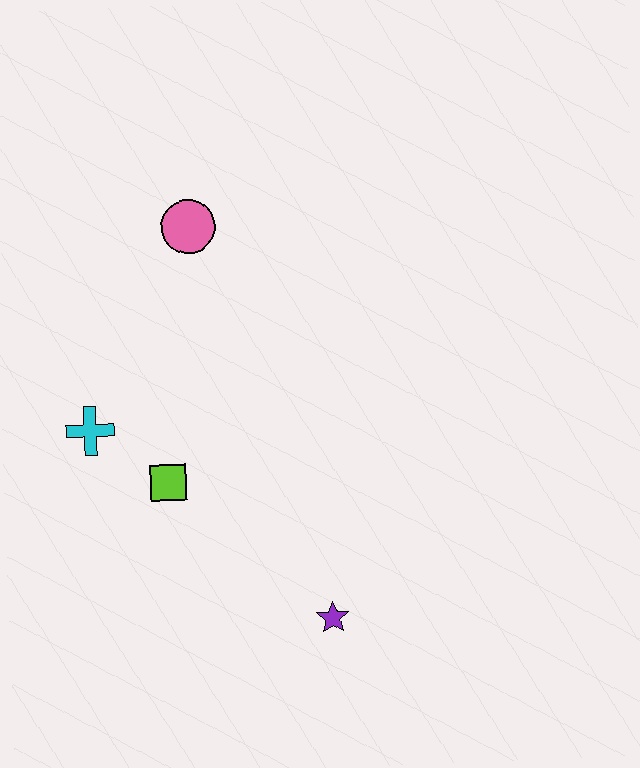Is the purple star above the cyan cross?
No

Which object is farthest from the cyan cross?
The purple star is farthest from the cyan cross.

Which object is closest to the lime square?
The cyan cross is closest to the lime square.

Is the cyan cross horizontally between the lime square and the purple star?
No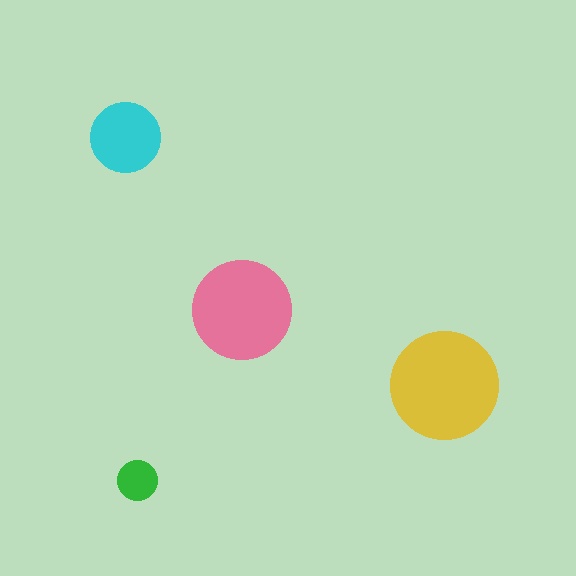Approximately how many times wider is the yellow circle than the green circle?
About 2.5 times wider.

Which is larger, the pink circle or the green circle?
The pink one.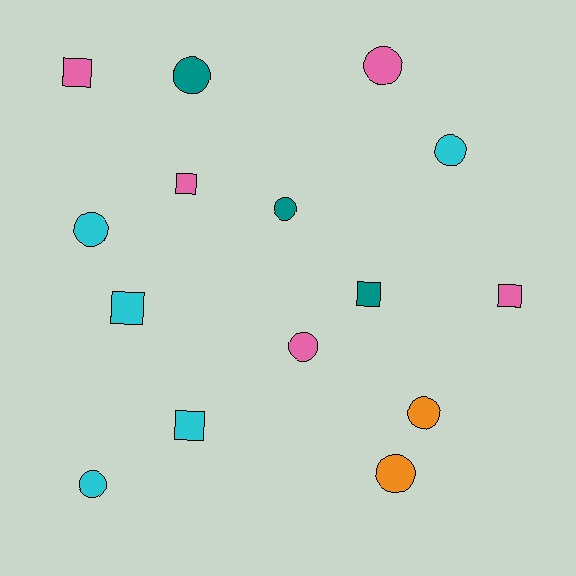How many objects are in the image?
There are 15 objects.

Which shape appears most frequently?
Circle, with 9 objects.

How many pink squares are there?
There are 3 pink squares.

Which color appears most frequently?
Cyan, with 5 objects.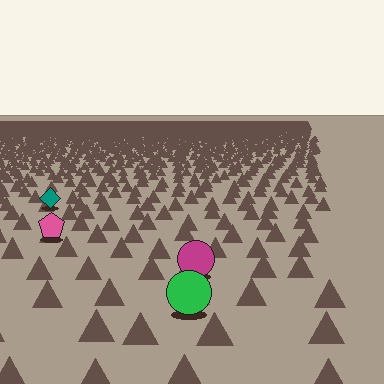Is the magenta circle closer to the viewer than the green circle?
No. The green circle is closer — you can tell from the texture gradient: the ground texture is coarser near it.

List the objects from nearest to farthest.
From nearest to farthest: the green circle, the magenta circle, the pink pentagon, the teal diamond.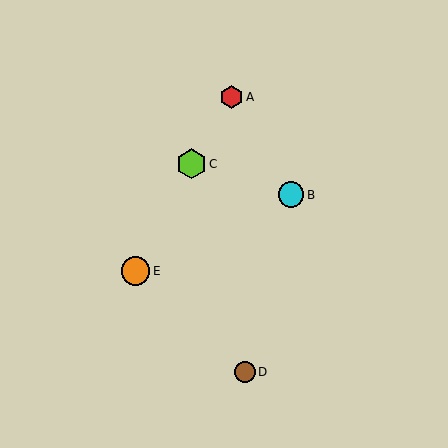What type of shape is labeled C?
Shape C is a lime hexagon.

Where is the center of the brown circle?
The center of the brown circle is at (245, 372).